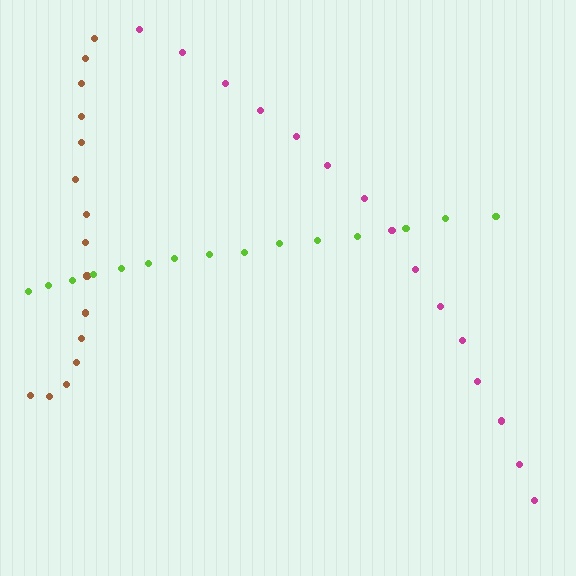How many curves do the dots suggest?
There are 3 distinct paths.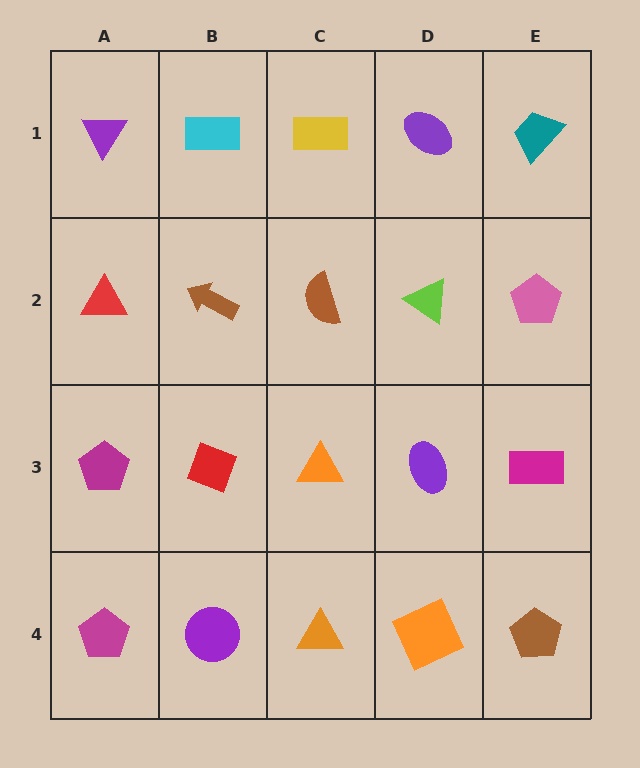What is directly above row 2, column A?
A purple triangle.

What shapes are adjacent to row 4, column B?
A red diamond (row 3, column B), a magenta pentagon (row 4, column A), an orange triangle (row 4, column C).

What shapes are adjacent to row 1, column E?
A pink pentagon (row 2, column E), a purple ellipse (row 1, column D).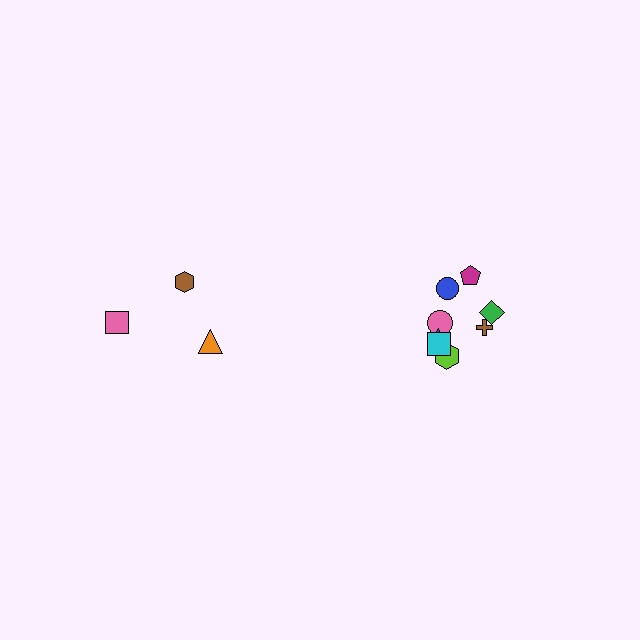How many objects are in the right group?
There are 8 objects.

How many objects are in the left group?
There are 3 objects.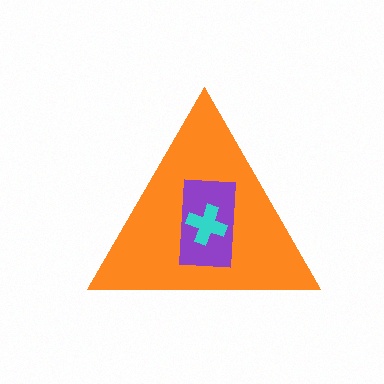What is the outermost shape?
The orange triangle.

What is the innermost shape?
The cyan cross.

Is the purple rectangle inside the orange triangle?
Yes.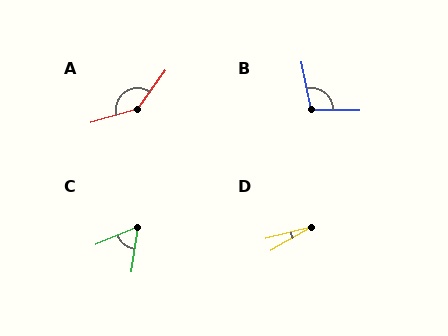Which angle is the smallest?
D, at approximately 17 degrees.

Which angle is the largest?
A, at approximately 142 degrees.